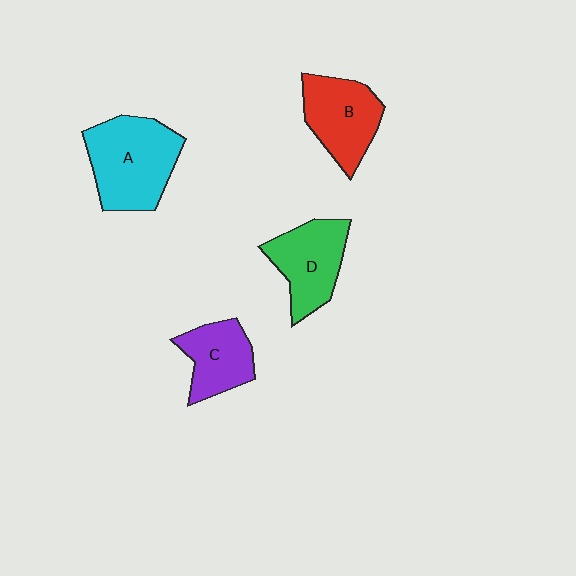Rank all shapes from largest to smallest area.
From largest to smallest: A (cyan), B (red), D (green), C (purple).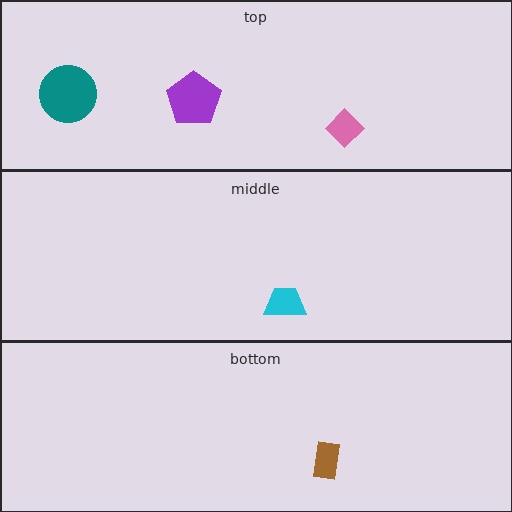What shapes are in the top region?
The pink diamond, the teal circle, the purple pentagon.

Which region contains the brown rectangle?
The bottom region.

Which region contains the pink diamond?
The top region.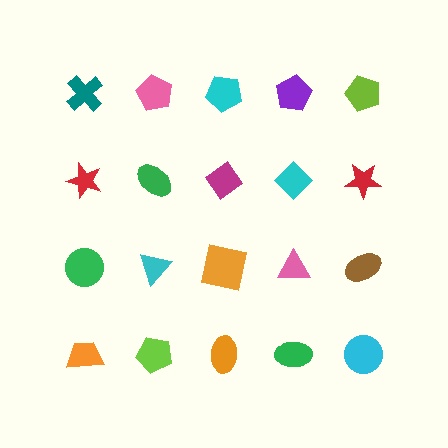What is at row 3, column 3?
An orange square.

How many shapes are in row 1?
5 shapes.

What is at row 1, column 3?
A cyan pentagon.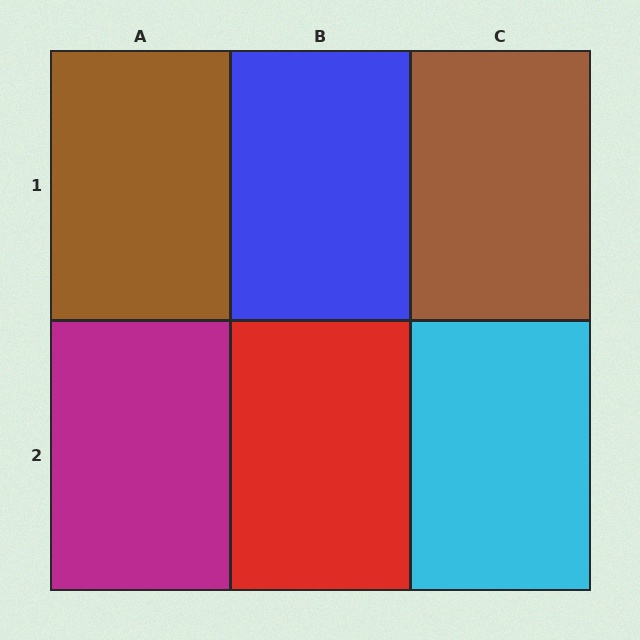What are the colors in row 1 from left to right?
Brown, blue, brown.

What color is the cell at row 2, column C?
Cyan.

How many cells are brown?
2 cells are brown.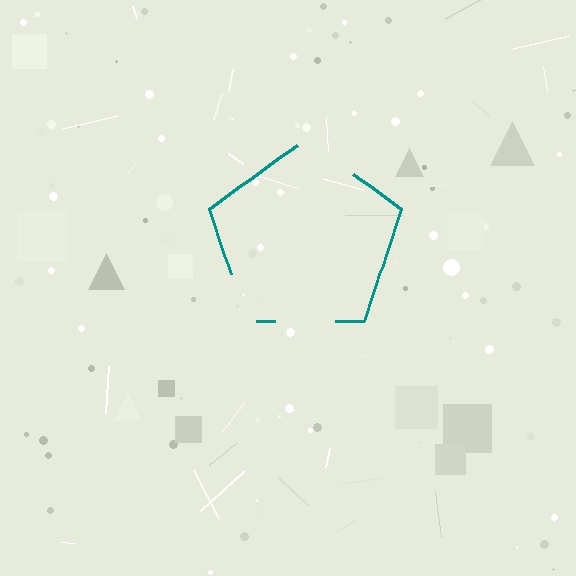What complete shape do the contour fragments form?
The contour fragments form a pentagon.